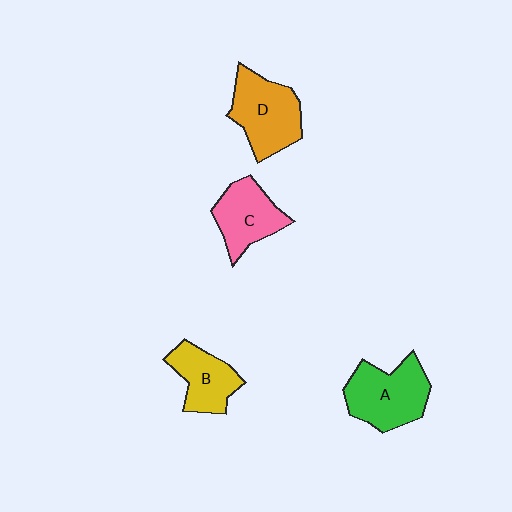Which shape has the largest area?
Shape A (green).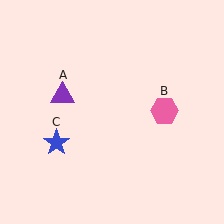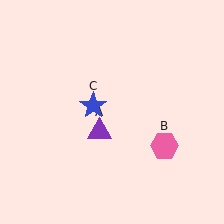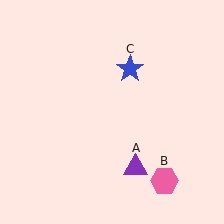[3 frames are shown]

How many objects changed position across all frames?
3 objects changed position: purple triangle (object A), pink hexagon (object B), blue star (object C).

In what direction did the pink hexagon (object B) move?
The pink hexagon (object B) moved down.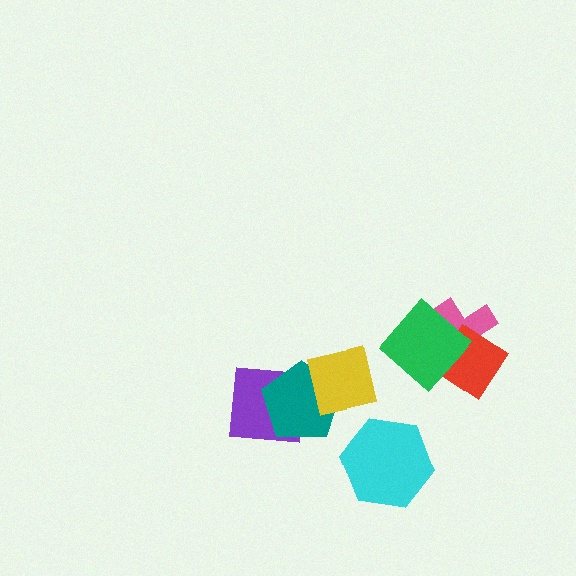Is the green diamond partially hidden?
No, no other shape covers it.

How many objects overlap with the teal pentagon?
2 objects overlap with the teal pentagon.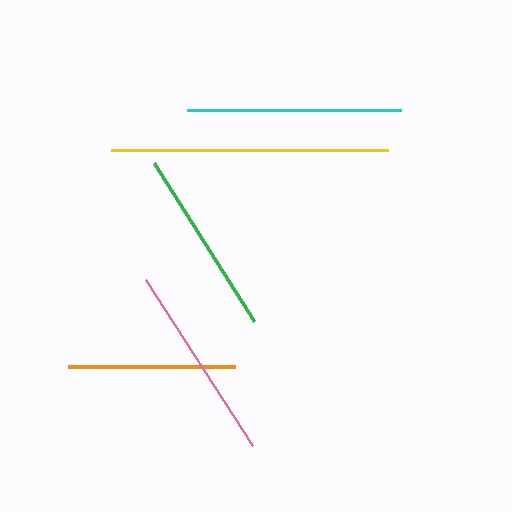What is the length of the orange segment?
The orange segment is approximately 167 pixels long.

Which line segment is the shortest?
The orange line is the shortest at approximately 167 pixels.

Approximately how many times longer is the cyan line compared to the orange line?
The cyan line is approximately 1.3 times the length of the orange line.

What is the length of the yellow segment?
The yellow segment is approximately 277 pixels long.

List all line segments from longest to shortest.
From longest to shortest: yellow, cyan, pink, green, orange.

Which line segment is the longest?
The yellow line is the longest at approximately 277 pixels.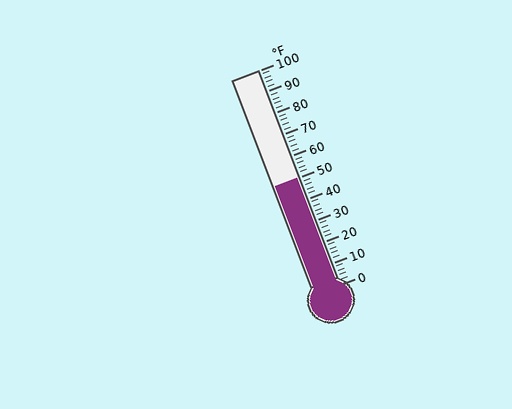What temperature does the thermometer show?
The thermometer shows approximately 50°F.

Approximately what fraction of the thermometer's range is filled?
The thermometer is filled to approximately 50% of its range.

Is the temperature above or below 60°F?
The temperature is below 60°F.